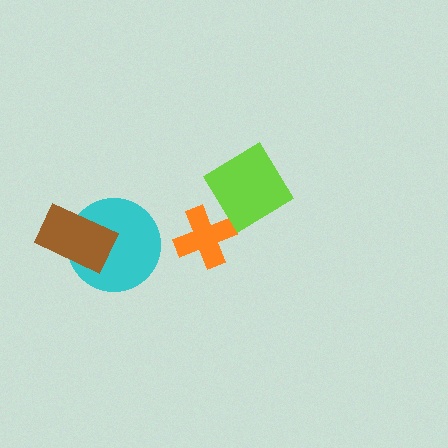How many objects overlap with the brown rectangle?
1 object overlaps with the brown rectangle.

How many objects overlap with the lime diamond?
1 object overlaps with the lime diamond.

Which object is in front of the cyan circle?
The brown rectangle is in front of the cyan circle.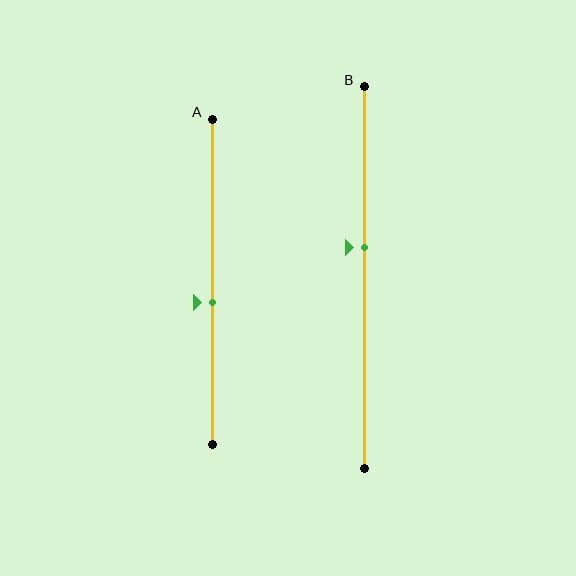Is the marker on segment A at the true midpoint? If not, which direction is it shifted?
No, the marker on segment A is shifted downward by about 6% of the segment length.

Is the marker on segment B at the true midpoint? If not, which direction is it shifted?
No, the marker on segment B is shifted upward by about 8% of the segment length.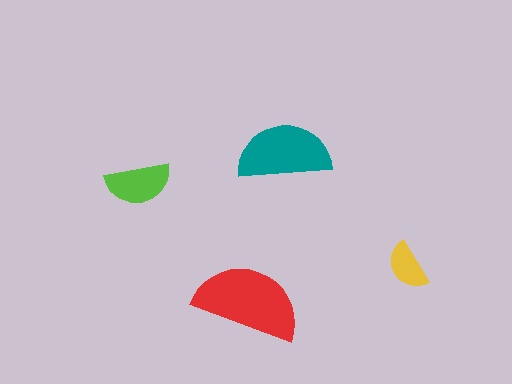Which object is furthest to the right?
The yellow semicircle is rightmost.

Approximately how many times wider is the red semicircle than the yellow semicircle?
About 2 times wider.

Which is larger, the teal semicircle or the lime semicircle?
The teal one.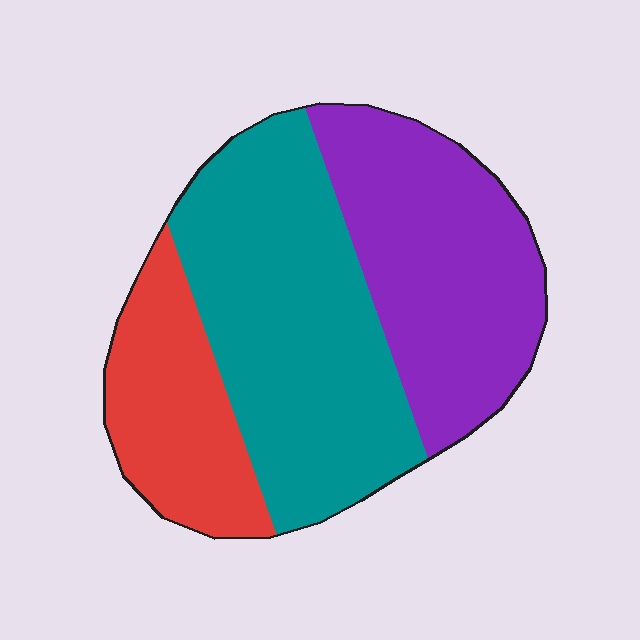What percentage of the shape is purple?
Purple covers 35% of the shape.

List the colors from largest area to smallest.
From largest to smallest: teal, purple, red.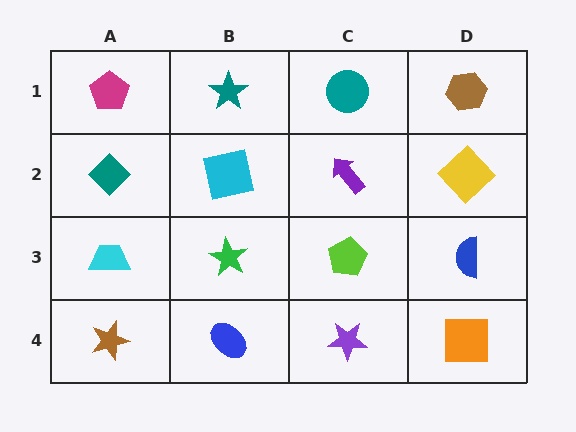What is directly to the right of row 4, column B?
A purple star.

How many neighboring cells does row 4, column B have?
3.